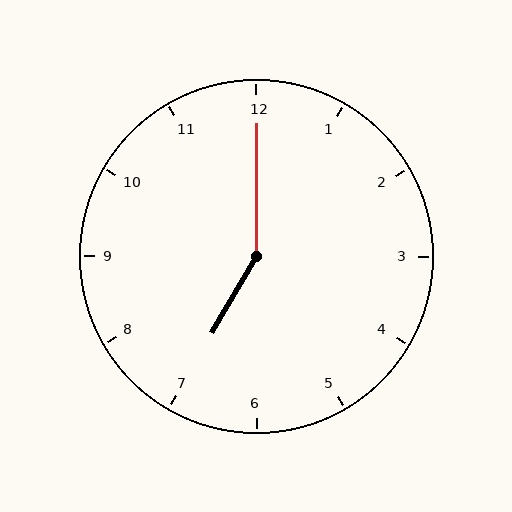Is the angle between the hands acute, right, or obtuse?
It is obtuse.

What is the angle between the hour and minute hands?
Approximately 150 degrees.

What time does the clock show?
7:00.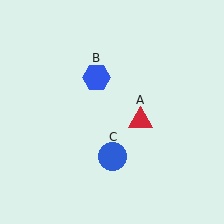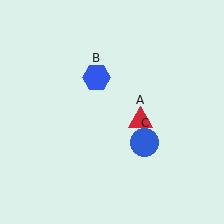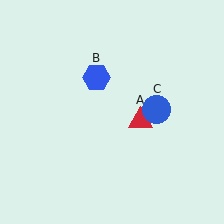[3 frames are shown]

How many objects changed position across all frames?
1 object changed position: blue circle (object C).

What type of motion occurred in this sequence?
The blue circle (object C) rotated counterclockwise around the center of the scene.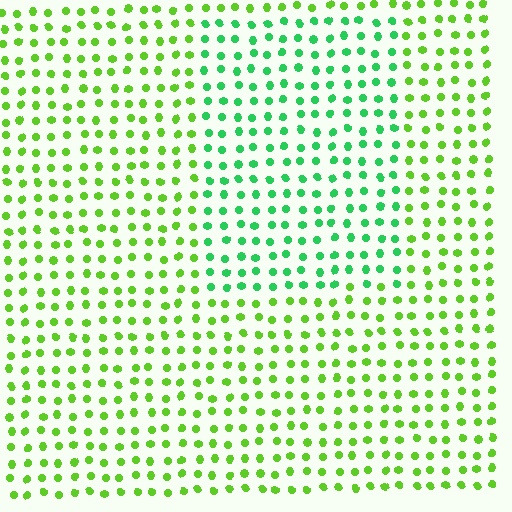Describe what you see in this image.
The image is filled with small lime elements in a uniform arrangement. A rectangle-shaped region is visible where the elements are tinted to a slightly different hue, forming a subtle color boundary.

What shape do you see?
I see a rectangle.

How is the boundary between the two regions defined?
The boundary is defined purely by a slight shift in hue (about 38 degrees). Spacing, size, and orientation are identical on both sides.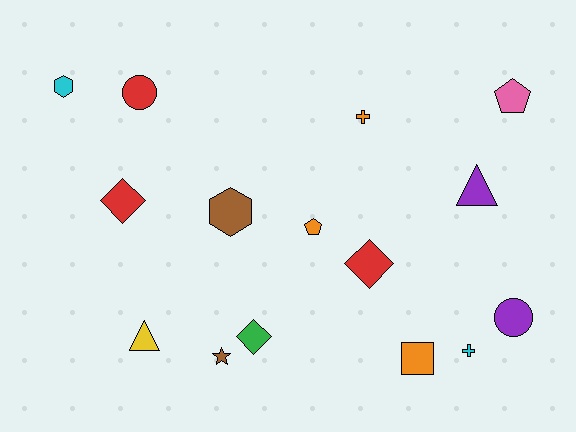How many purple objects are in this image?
There are 2 purple objects.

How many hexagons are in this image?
There are 2 hexagons.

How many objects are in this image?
There are 15 objects.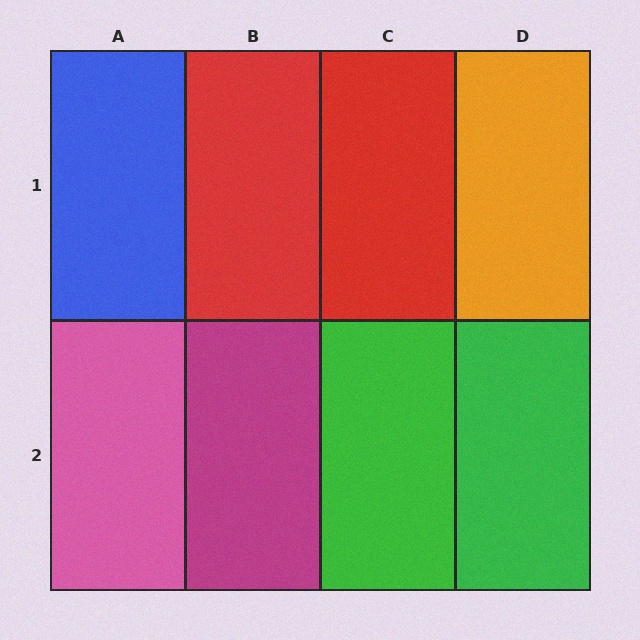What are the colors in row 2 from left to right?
Pink, magenta, green, green.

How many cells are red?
2 cells are red.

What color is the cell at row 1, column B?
Red.